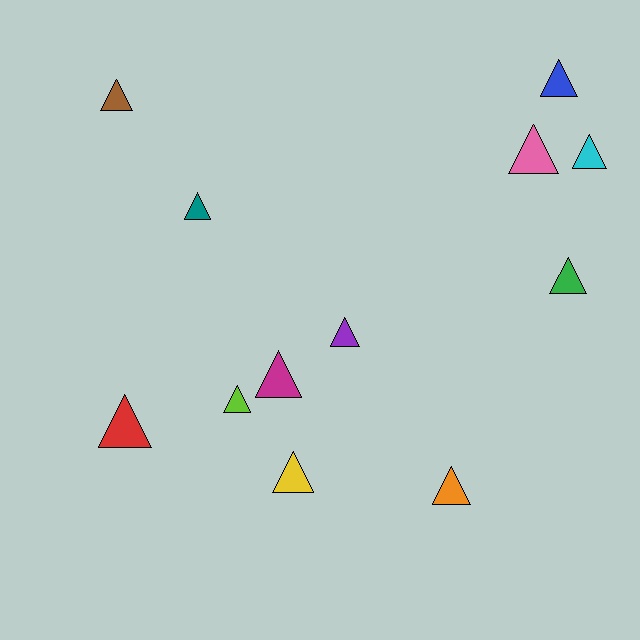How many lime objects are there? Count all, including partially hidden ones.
There is 1 lime object.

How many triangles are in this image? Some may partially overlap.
There are 12 triangles.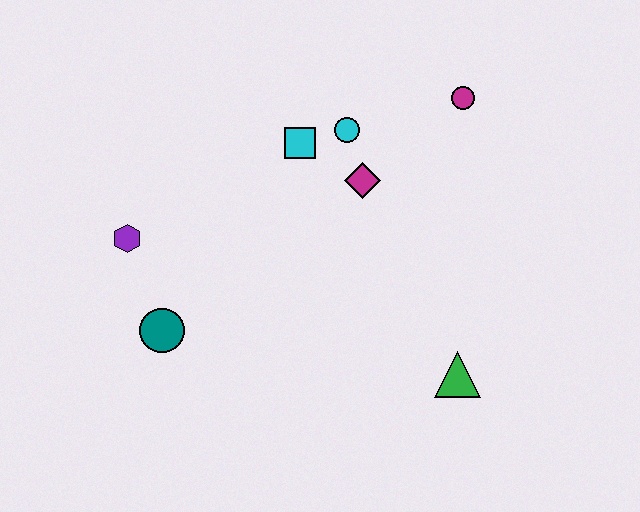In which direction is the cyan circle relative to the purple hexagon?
The cyan circle is to the right of the purple hexagon.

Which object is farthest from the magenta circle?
The teal circle is farthest from the magenta circle.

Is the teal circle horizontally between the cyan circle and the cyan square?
No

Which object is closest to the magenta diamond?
The cyan circle is closest to the magenta diamond.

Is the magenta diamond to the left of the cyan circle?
No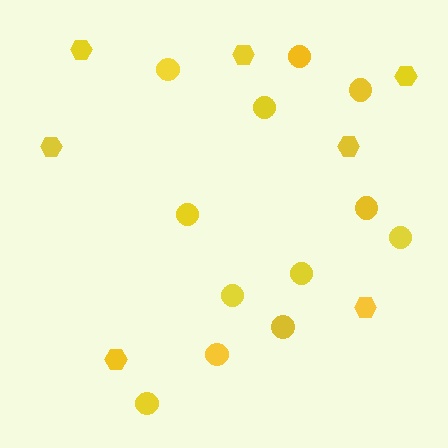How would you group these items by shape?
There are 2 groups: one group of circles (12) and one group of hexagons (7).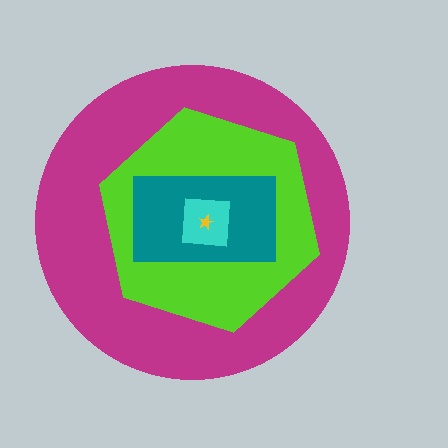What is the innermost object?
The yellow star.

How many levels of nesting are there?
5.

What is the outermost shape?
The magenta circle.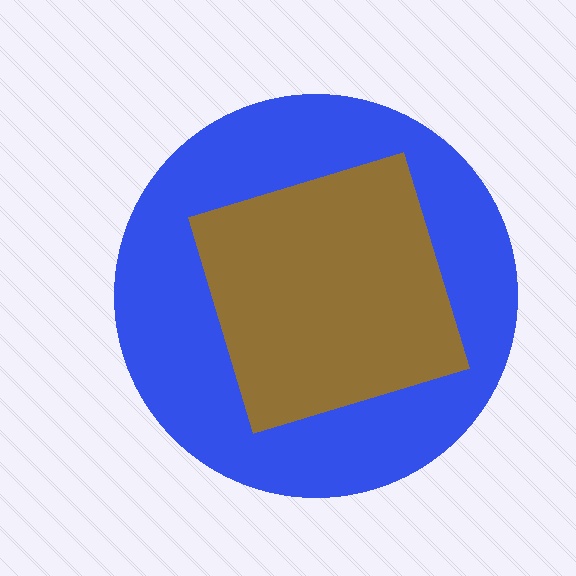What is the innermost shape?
The brown diamond.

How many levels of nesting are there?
2.